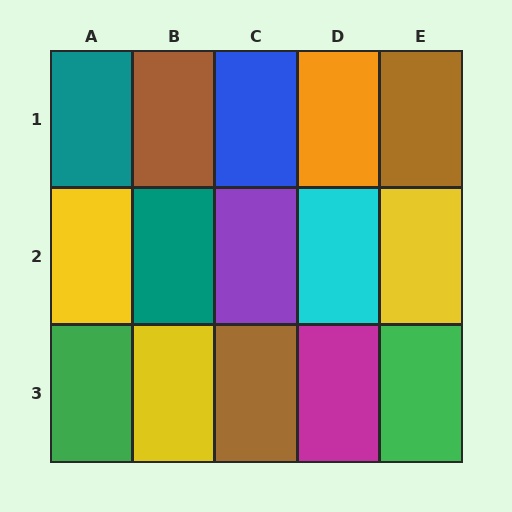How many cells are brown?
3 cells are brown.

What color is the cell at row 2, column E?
Yellow.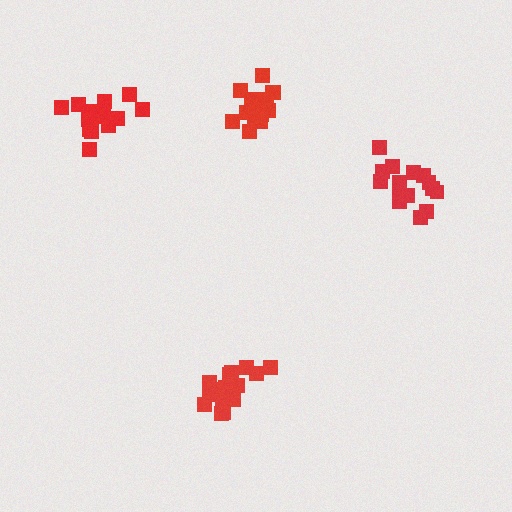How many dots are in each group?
Group 1: 15 dots, Group 2: 15 dots, Group 3: 18 dots, Group 4: 18 dots (66 total).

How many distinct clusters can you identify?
There are 4 distinct clusters.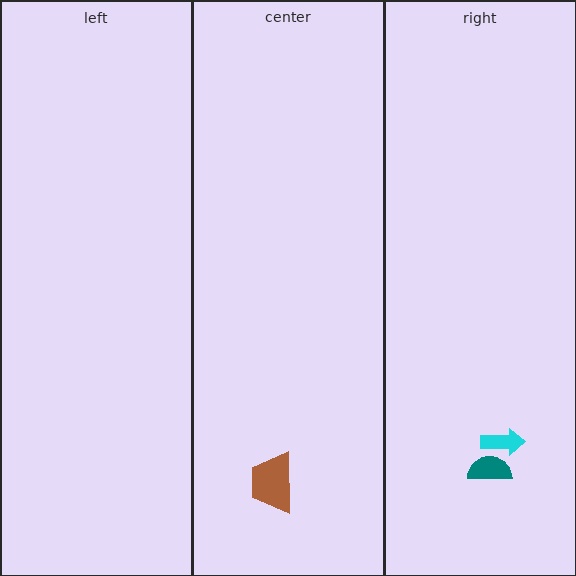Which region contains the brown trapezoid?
The center region.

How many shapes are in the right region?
2.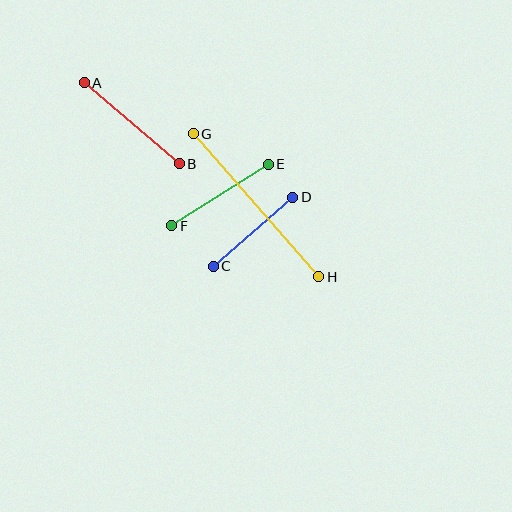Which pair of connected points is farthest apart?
Points G and H are farthest apart.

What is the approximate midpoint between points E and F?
The midpoint is at approximately (220, 195) pixels.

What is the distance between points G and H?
The distance is approximately 190 pixels.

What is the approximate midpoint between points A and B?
The midpoint is at approximately (132, 123) pixels.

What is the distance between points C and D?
The distance is approximately 105 pixels.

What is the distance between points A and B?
The distance is approximately 125 pixels.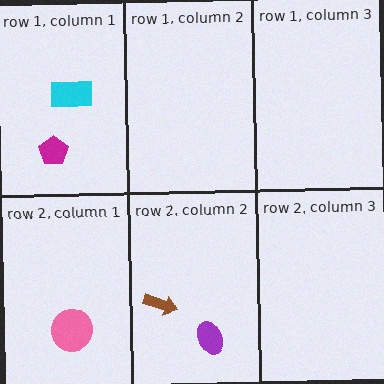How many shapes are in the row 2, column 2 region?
2.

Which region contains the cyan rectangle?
The row 1, column 1 region.